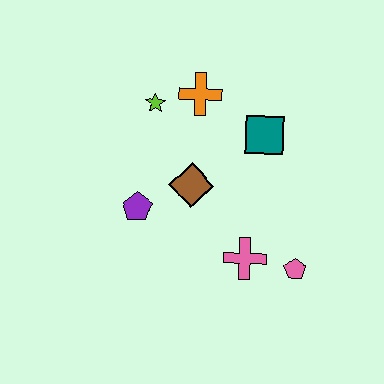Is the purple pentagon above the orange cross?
No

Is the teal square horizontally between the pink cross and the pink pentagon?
Yes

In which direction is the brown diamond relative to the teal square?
The brown diamond is to the left of the teal square.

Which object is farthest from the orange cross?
The pink pentagon is farthest from the orange cross.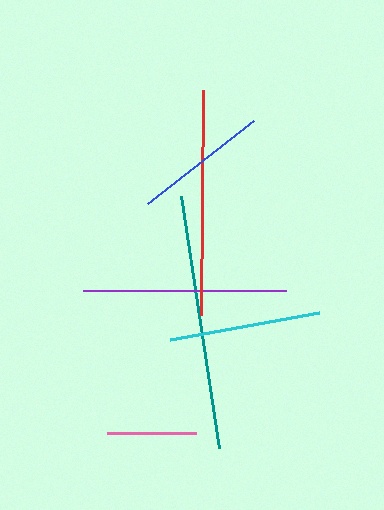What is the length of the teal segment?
The teal segment is approximately 255 pixels long.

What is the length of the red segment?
The red segment is approximately 225 pixels long.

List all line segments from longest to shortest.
From longest to shortest: teal, red, purple, cyan, blue, pink.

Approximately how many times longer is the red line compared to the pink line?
The red line is approximately 2.5 times the length of the pink line.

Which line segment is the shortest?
The pink line is the shortest at approximately 89 pixels.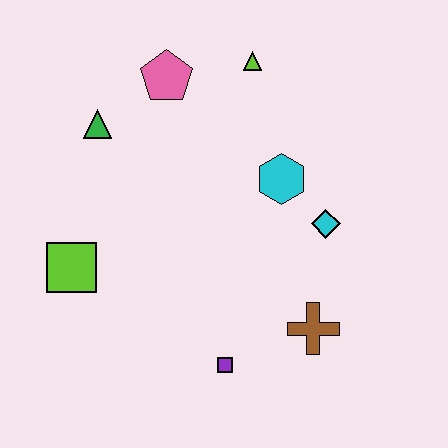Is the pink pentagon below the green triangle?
No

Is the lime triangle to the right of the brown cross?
No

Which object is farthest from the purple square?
The lime triangle is farthest from the purple square.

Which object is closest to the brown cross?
The purple square is closest to the brown cross.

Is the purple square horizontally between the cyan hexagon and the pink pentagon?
Yes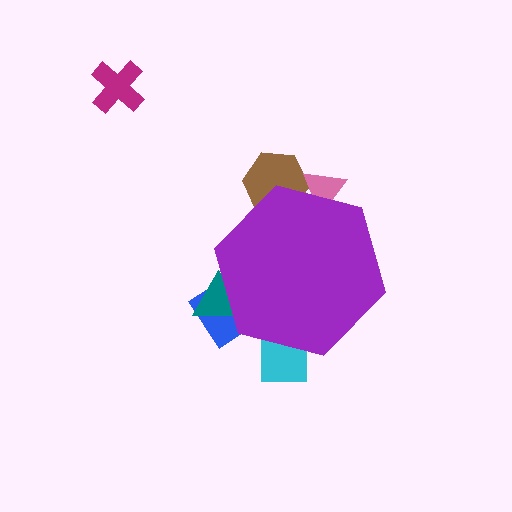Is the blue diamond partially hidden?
Yes, the blue diamond is partially hidden behind the purple hexagon.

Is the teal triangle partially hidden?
Yes, the teal triangle is partially hidden behind the purple hexagon.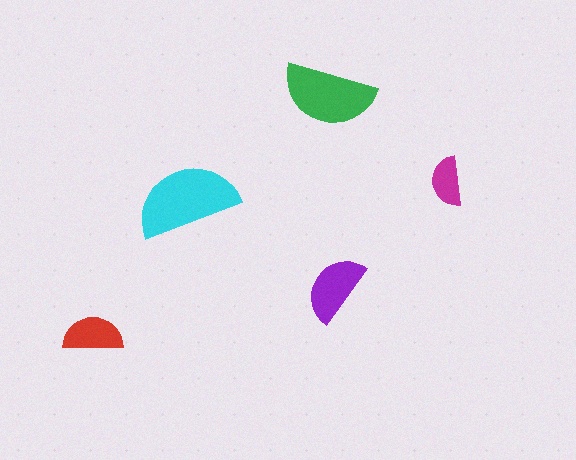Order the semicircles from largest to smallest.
the cyan one, the green one, the purple one, the red one, the magenta one.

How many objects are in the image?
There are 5 objects in the image.